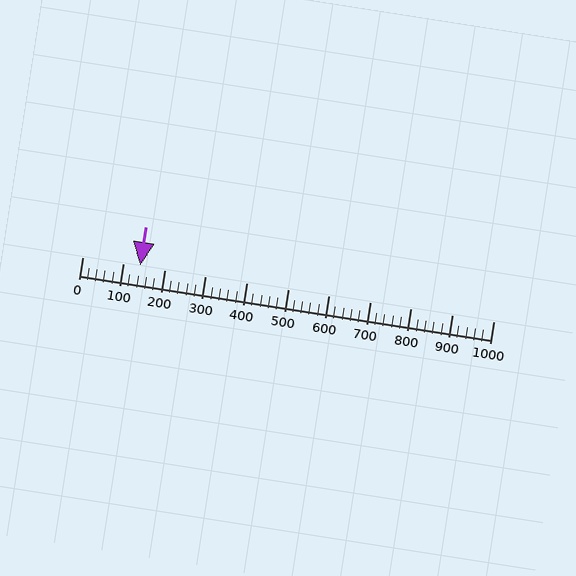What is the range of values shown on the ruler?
The ruler shows values from 0 to 1000.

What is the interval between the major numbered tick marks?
The major tick marks are spaced 100 units apart.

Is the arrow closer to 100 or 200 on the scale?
The arrow is closer to 100.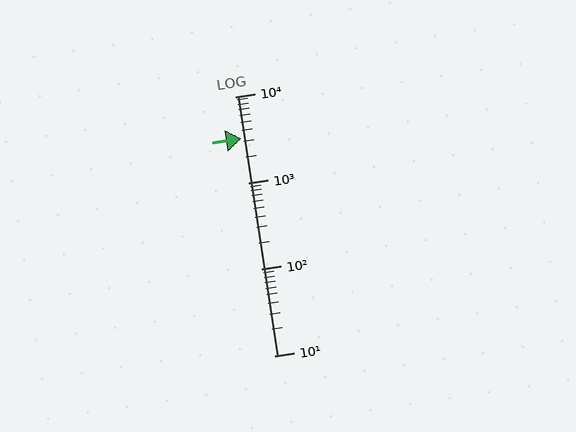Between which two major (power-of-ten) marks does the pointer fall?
The pointer is between 1000 and 10000.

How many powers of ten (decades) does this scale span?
The scale spans 3 decades, from 10 to 10000.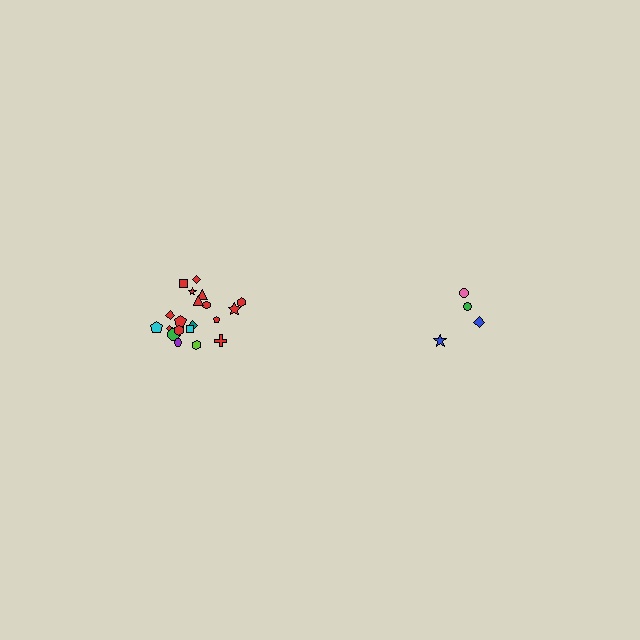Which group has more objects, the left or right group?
The left group.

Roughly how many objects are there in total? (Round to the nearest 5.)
Roughly 25 objects in total.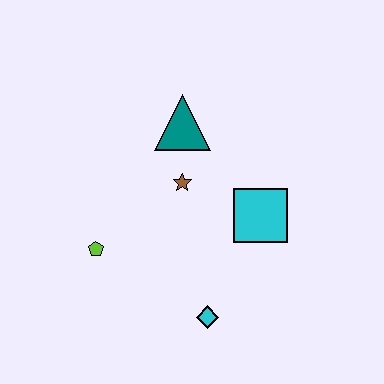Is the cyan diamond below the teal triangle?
Yes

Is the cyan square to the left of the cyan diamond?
No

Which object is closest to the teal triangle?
The brown star is closest to the teal triangle.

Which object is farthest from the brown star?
The cyan diamond is farthest from the brown star.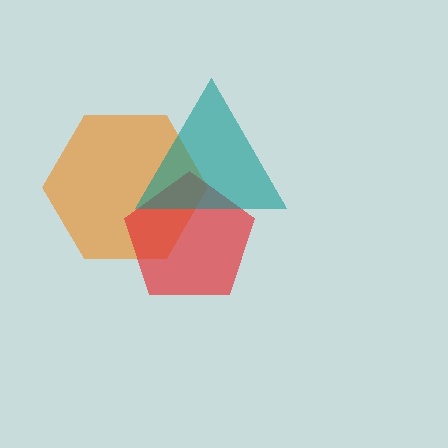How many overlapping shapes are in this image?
There are 3 overlapping shapes in the image.